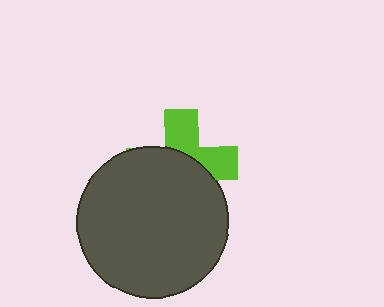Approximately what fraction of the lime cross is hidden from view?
Roughly 60% of the lime cross is hidden behind the dark gray circle.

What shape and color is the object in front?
The object in front is a dark gray circle.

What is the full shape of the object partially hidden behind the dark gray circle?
The partially hidden object is a lime cross.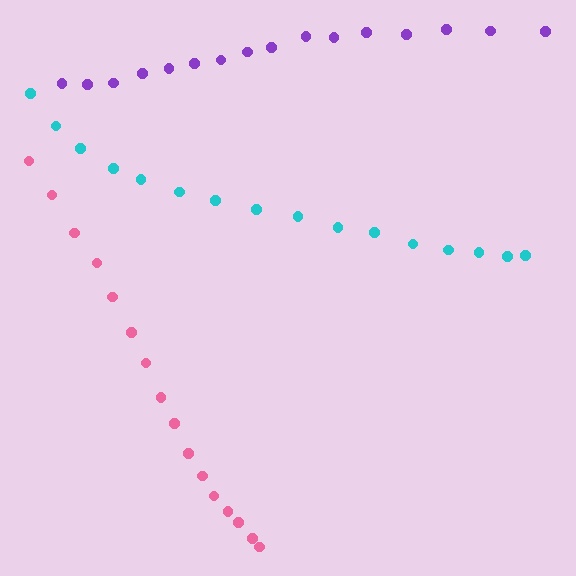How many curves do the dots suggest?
There are 3 distinct paths.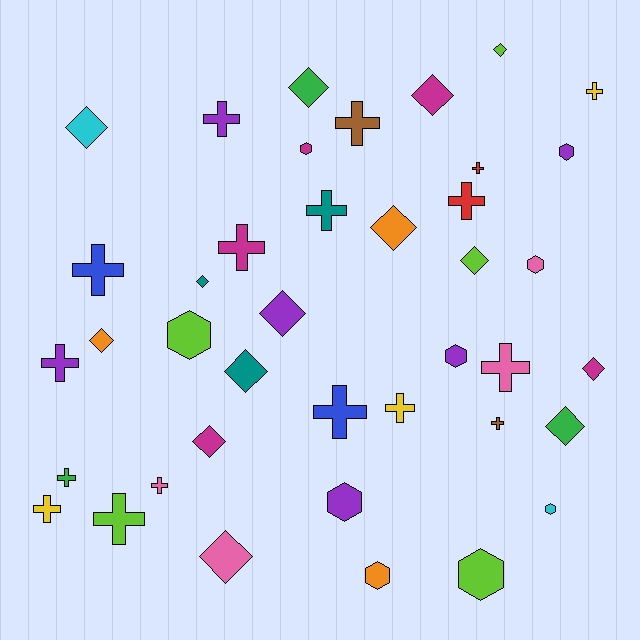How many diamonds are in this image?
There are 14 diamonds.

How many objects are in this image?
There are 40 objects.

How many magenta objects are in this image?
There are 5 magenta objects.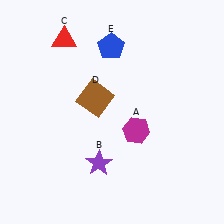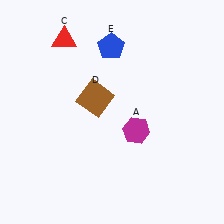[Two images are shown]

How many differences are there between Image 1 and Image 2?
There is 1 difference between the two images.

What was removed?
The purple star (B) was removed in Image 2.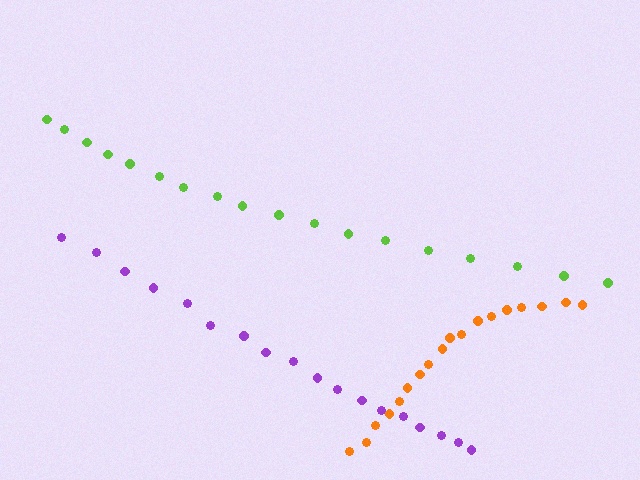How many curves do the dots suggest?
There are 3 distinct paths.